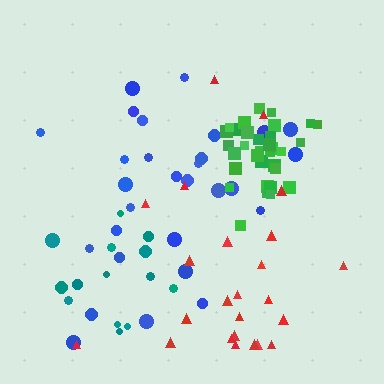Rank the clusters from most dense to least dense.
green, teal, blue, red.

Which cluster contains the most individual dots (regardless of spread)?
Green (35).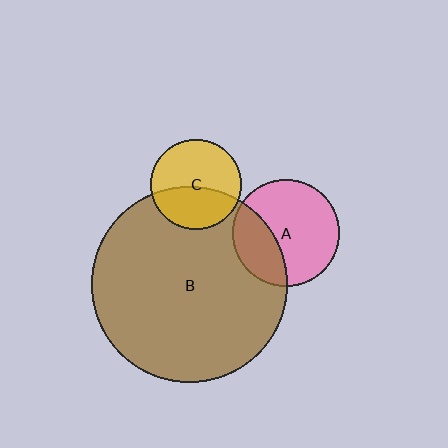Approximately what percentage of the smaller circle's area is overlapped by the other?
Approximately 40%.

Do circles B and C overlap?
Yes.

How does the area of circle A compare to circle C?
Approximately 1.4 times.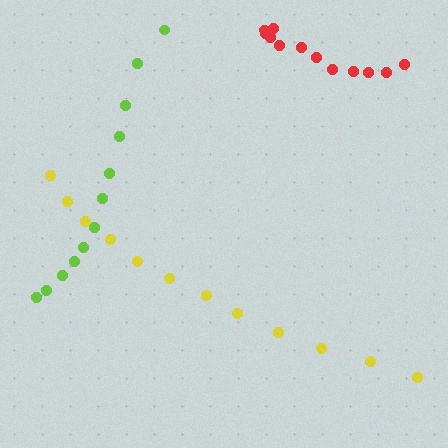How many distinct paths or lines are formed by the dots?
There are 3 distinct paths.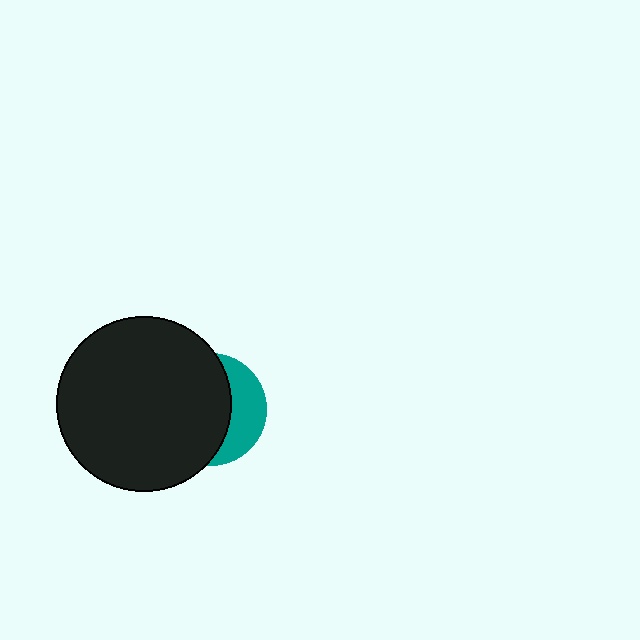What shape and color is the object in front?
The object in front is a black circle.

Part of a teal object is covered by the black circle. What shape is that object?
It is a circle.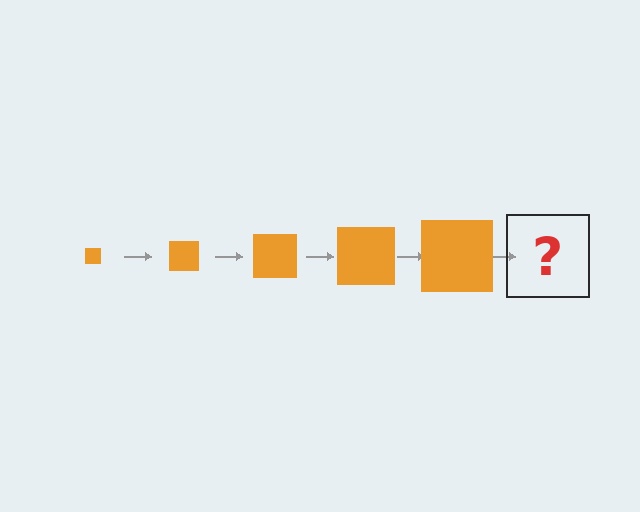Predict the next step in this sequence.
The next step is an orange square, larger than the previous one.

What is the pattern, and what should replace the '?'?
The pattern is that the square gets progressively larger each step. The '?' should be an orange square, larger than the previous one.